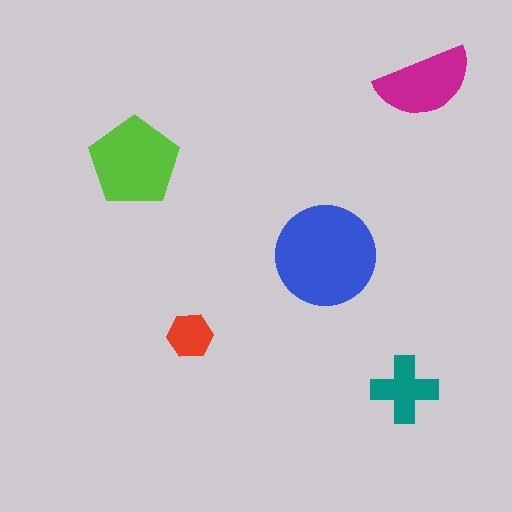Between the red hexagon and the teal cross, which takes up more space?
The teal cross.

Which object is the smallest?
The red hexagon.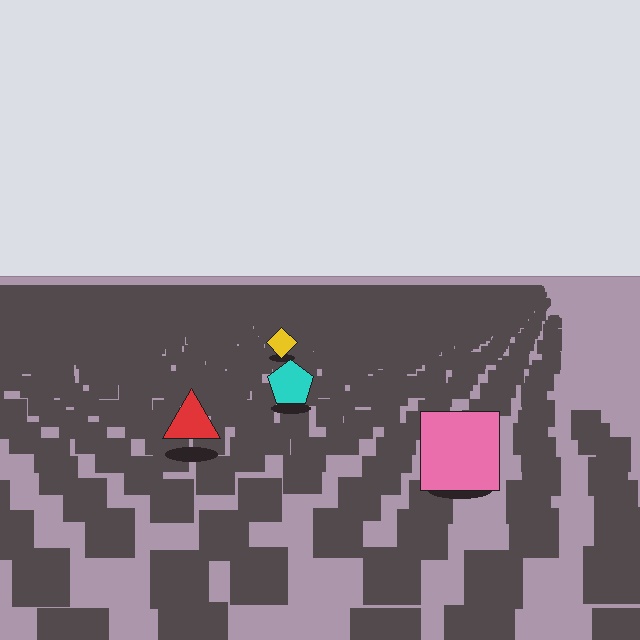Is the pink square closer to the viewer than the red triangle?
Yes. The pink square is closer — you can tell from the texture gradient: the ground texture is coarser near it.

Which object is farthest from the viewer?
The yellow diamond is farthest from the viewer. It appears smaller and the ground texture around it is denser.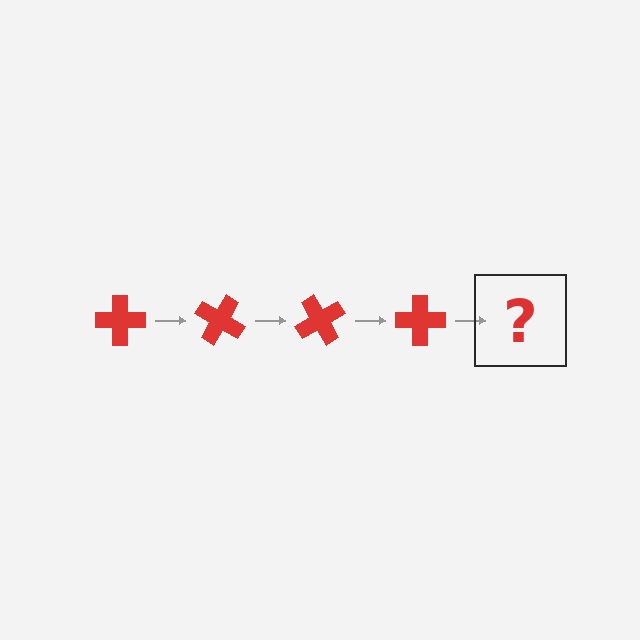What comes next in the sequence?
The next element should be a red cross rotated 120 degrees.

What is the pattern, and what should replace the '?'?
The pattern is that the cross rotates 30 degrees each step. The '?' should be a red cross rotated 120 degrees.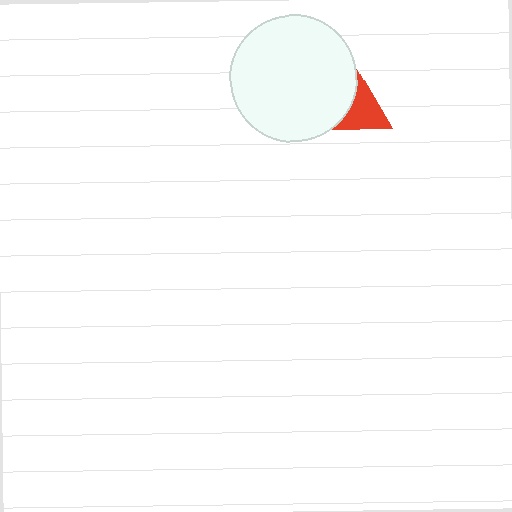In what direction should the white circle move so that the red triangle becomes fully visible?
The white circle should move left. That is the shortest direction to clear the overlap and leave the red triangle fully visible.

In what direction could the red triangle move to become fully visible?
The red triangle could move right. That would shift it out from behind the white circle entirely.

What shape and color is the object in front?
The object in front is a white circle.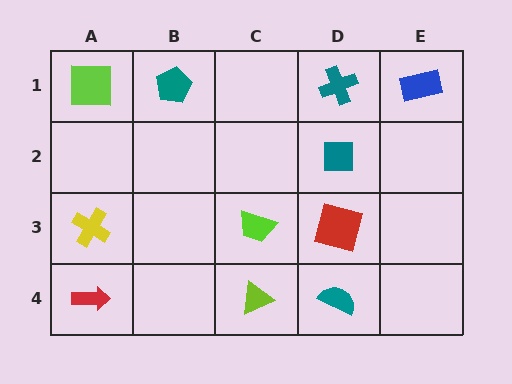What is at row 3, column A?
A yellow cross.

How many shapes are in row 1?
4 shapes.